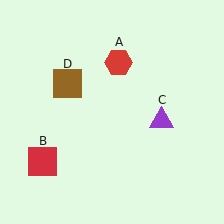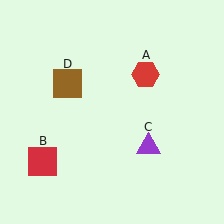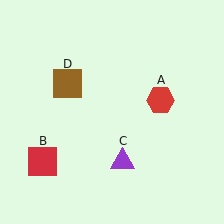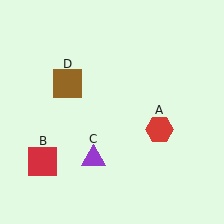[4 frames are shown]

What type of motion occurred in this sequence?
The red hexagon (object A), purple triangle (object C) rotated clockwise around the center of the scene.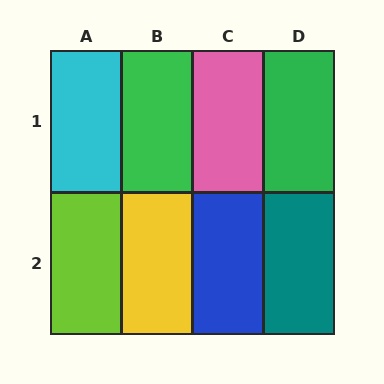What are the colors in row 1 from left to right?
Cyan, green, pink, green.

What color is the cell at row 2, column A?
Lime.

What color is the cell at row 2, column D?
Teal.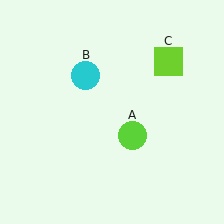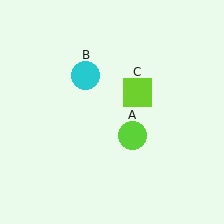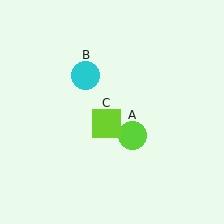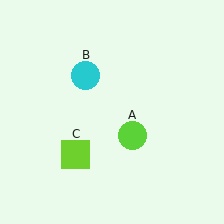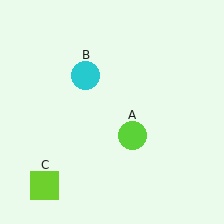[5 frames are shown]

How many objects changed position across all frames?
1 object changed position: lime square (object C).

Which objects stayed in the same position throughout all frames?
Lime circle (object A) and cyan circle (object B) remained stationary.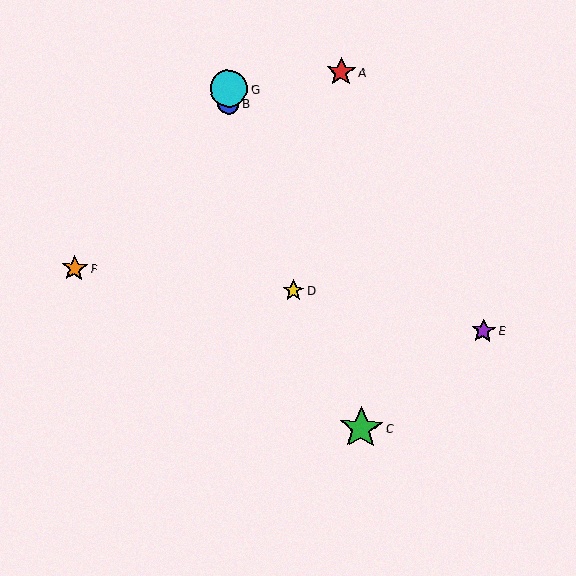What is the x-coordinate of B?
Object B is at x≈228.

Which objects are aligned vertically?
Objects B, G are aligned vertically.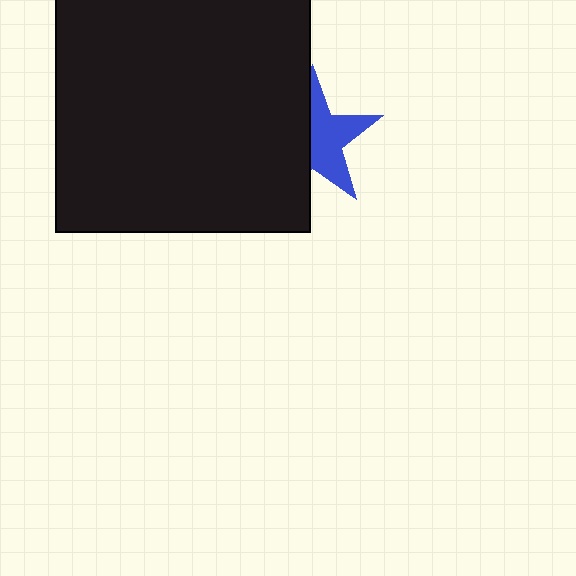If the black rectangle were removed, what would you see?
You would see the complete blue star.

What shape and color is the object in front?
The object in front is a black rectangle.